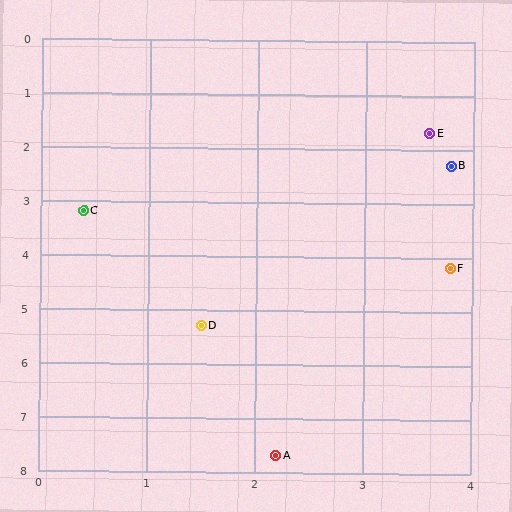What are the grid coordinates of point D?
Point D is at approximately (1.5, 5.3).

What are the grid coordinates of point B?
Point B is at approximately (3.8, 2.3).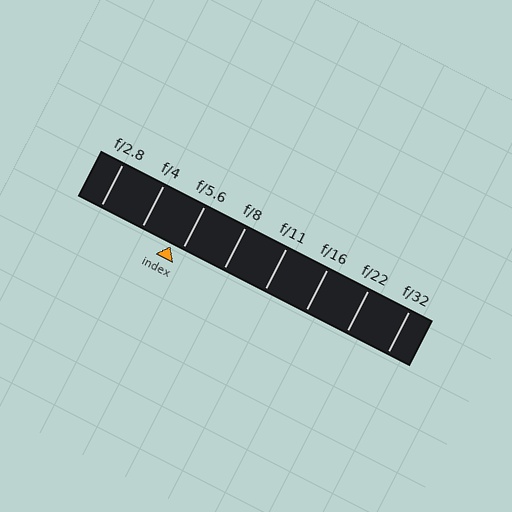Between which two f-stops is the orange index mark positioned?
The index mark is between f/4 and f/5.6.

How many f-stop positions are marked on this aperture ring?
There are 8 f-stop positions marked.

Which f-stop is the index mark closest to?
The index mark is closest to f/5.6.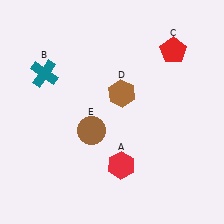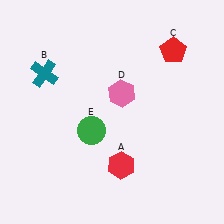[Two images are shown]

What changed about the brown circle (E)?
In Image 1, E is brown. In Image 2, it changed to green.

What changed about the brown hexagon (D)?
In Image 1, D is brown. In Image 2, it changed to pink.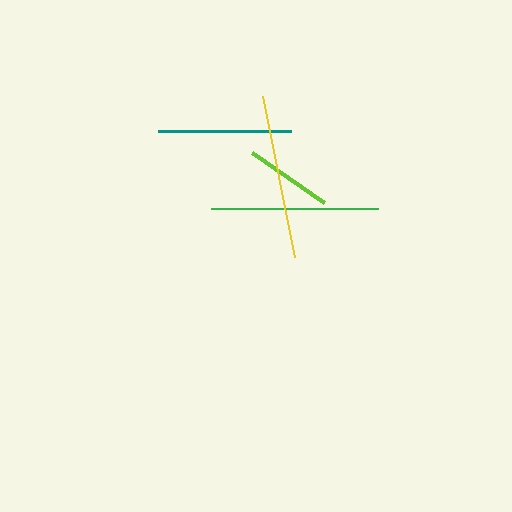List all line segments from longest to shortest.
From longest to shortest: green, yellow, teal, lime.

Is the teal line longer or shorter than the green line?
The green line is longer than the teal line.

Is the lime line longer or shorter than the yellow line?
The yellow line is longer than the lime line.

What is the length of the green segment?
The green segment is approximately 167 pixels long.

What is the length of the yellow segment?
The yellow segment is approximately 164 pixels long.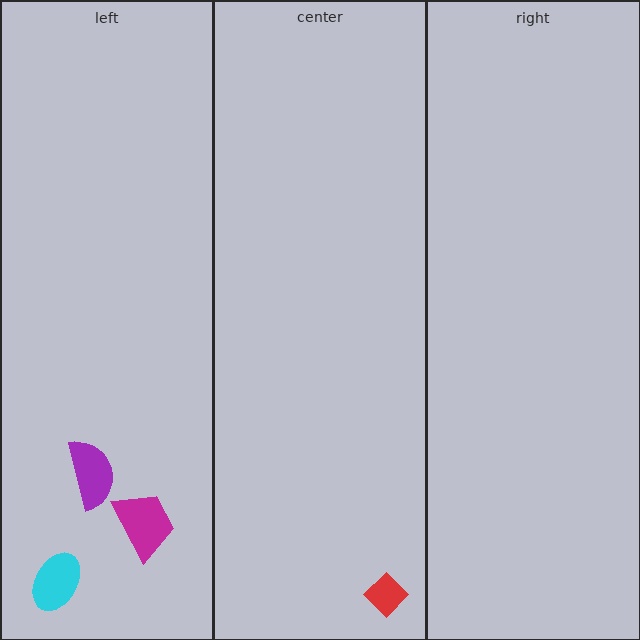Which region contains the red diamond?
The center region.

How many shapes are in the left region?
3.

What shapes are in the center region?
The red diamond.